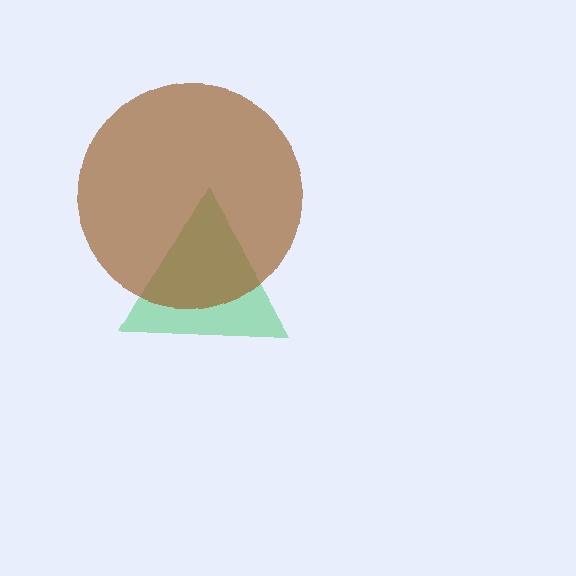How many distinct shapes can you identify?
There are 2 distinct shapes: a green triangle, a brown circle.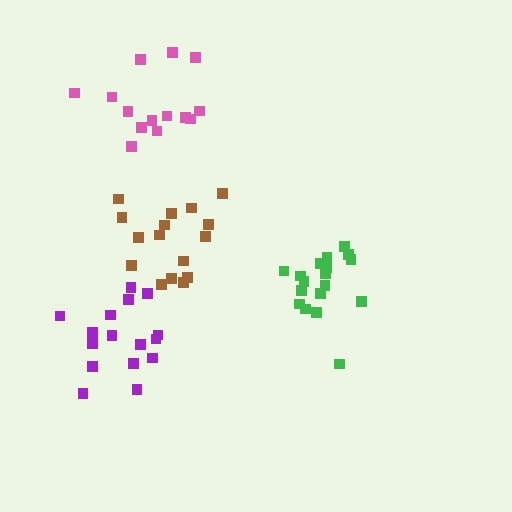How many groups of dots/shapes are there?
There are 4 groups.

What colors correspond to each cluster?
The clusters are colored: green, purple, brown, pink.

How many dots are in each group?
Group 1: 18 dots, Group 2: 16 dots, Group 3: 16 dots, Group 4: 14 dots (64 total).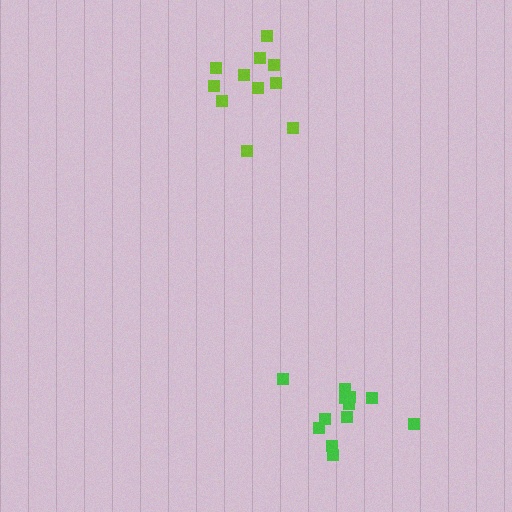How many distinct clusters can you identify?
There are 2 distinct clusters.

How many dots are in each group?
Group 1: 12 dots, Group 2: 11 dots (23 total).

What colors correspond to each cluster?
The clusters are colored: green, lime.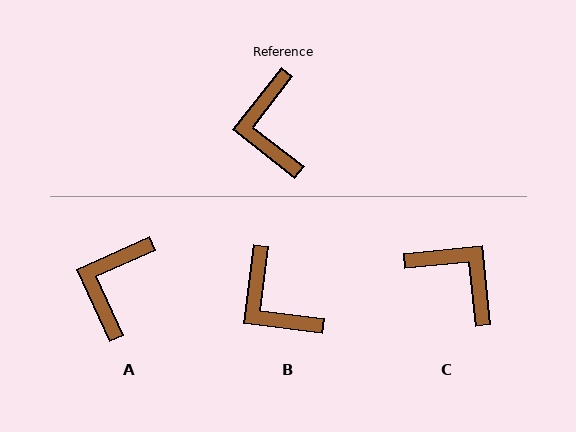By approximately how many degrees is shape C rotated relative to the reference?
Approximately 136 degrees clockwise.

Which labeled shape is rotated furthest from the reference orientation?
C, about 136 degrees away.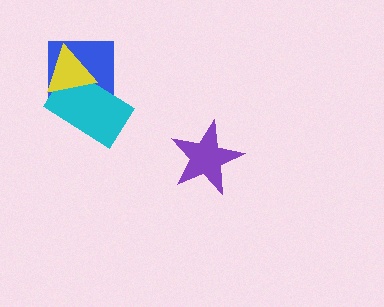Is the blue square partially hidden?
Yes, it is partially covered by another shape.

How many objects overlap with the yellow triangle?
2 objects overlap with the yellow triangle.